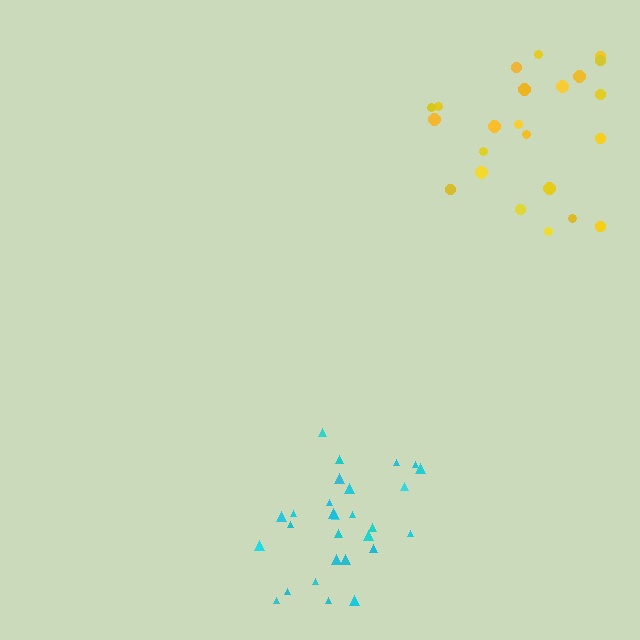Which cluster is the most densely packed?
Cyan.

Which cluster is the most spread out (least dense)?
Yellow.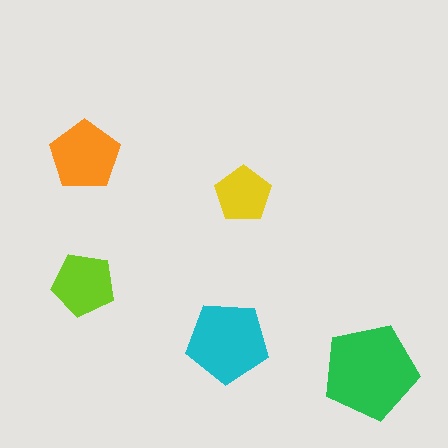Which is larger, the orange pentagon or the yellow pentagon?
The orange one.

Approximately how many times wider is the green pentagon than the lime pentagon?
About 1.5 times wider.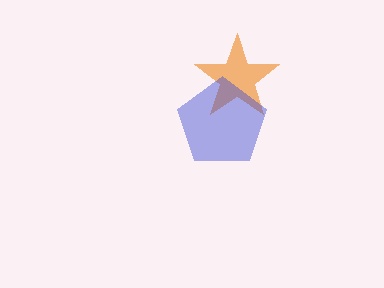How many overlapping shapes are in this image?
There are 2 overlapping shapes in the image.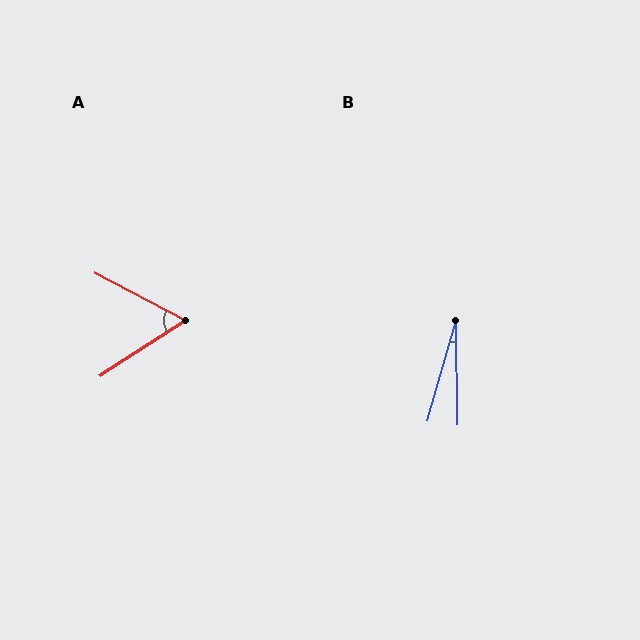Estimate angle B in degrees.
Approximately 17 degrees.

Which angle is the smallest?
B, at approximately 17 degrees.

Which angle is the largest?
A, at approximately 60 degrees.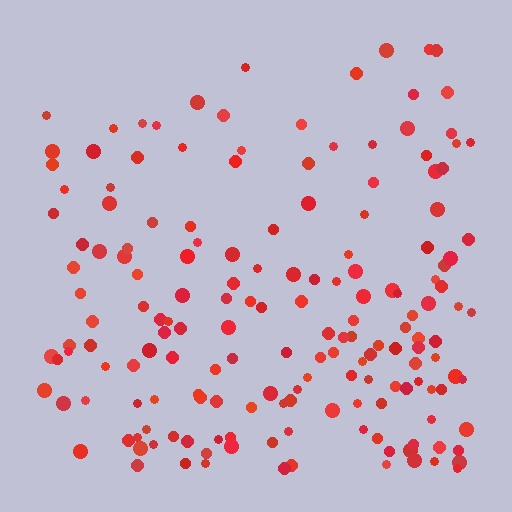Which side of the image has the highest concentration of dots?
The bottom.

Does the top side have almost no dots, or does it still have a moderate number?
Still a moderate number, just noticeably fewer than the bottom.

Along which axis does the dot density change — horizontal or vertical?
Vertical.